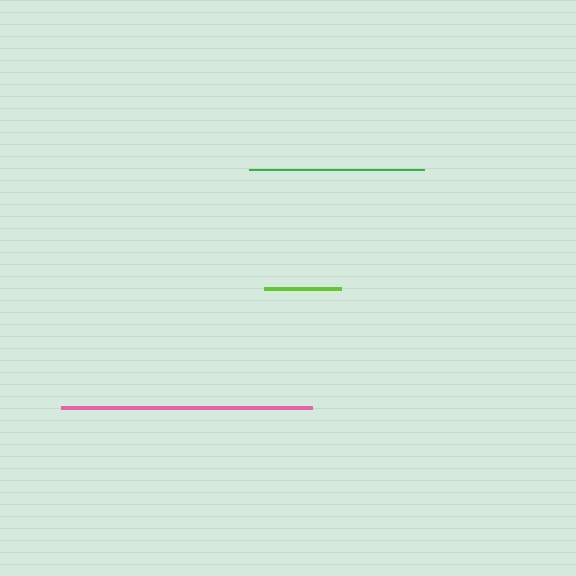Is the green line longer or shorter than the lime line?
The green line is longer than the lime line.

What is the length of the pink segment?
The pink segment is approximately 251 pixels long.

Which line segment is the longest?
The pink line is the longest at approximately 251 pixels.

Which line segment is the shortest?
The lime line is the shortest at approximately 77 pixels.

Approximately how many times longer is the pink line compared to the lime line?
The pink line is approximately 3.3 times the length of the lime line.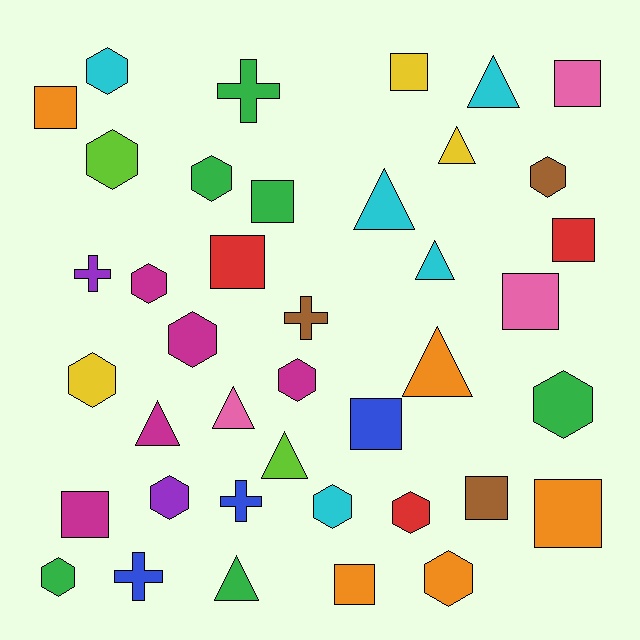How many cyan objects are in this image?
There are 5 cyan objects.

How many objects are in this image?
There are 40 objects.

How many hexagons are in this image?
There are 14 hexagons.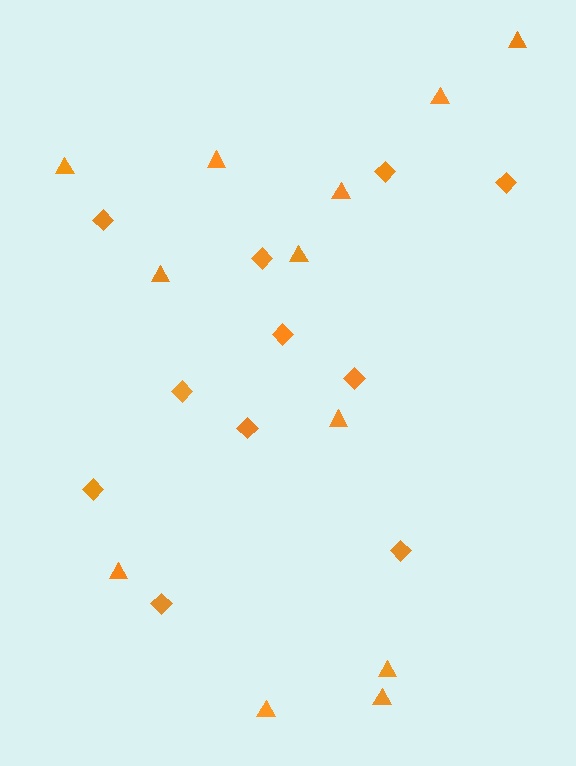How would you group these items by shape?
There are 2 groups: one group of diamonds (11) and one group of triangles (12).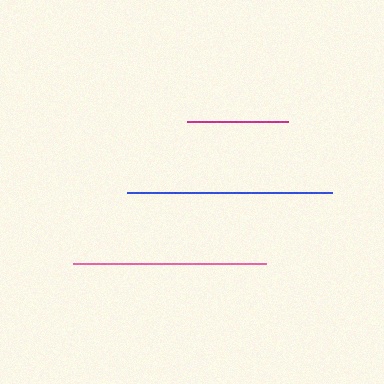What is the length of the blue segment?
The blue segment is approximately 205 pixels long.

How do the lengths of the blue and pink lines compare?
The blue and pink lines are approximately the same length.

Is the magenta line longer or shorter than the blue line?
The blue line is longer than the magenta line.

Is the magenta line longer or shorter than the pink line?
The pink line is longer than the magenta line.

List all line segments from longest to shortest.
From longest to shortest: blue, pink, magenta.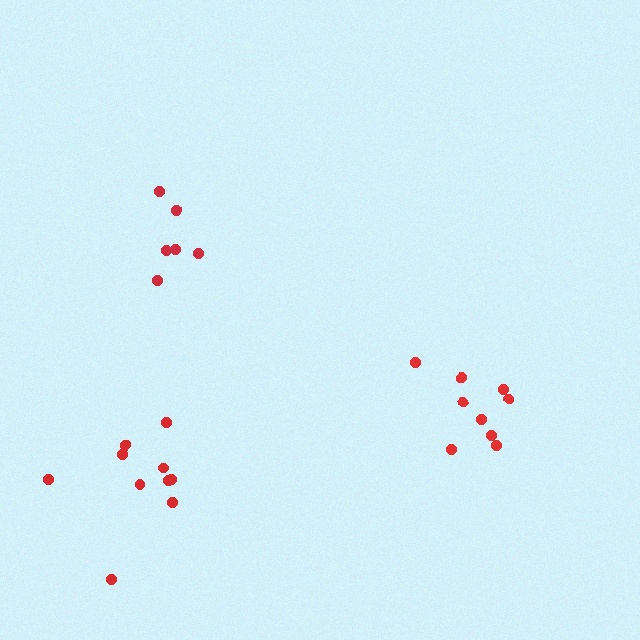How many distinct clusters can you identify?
There are 3 distinct clusters.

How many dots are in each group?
Group 1: 10 dots, Group 2: 6 dots, Group 3: 9 dots (25 total).